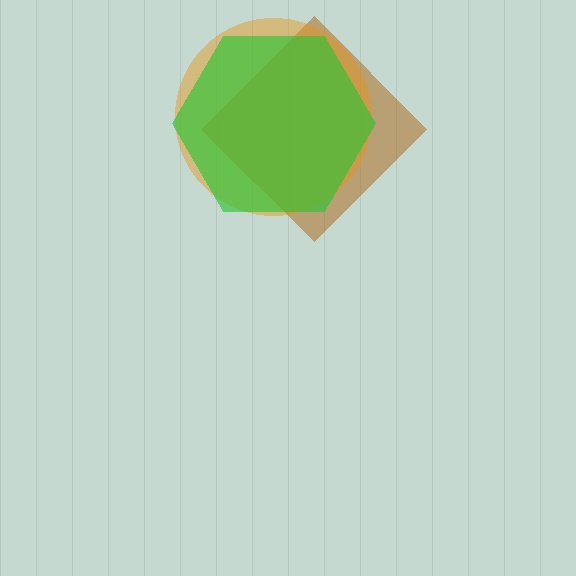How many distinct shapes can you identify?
There are 3 distinct shapes: a brown diamond, an orange circle, a green hexagon.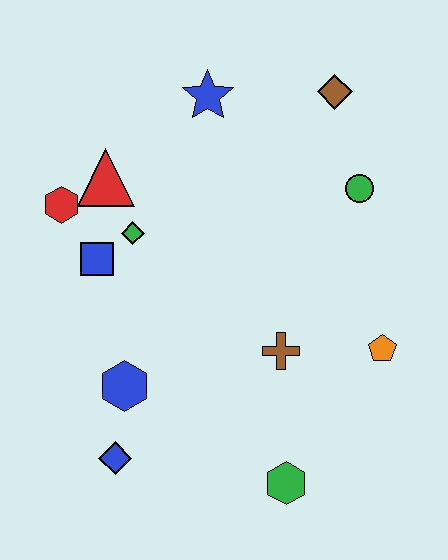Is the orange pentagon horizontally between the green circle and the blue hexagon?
No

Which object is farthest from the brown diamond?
The blue diamond is farthest from the brown diamond.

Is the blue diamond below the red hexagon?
Yes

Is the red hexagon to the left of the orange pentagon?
Yes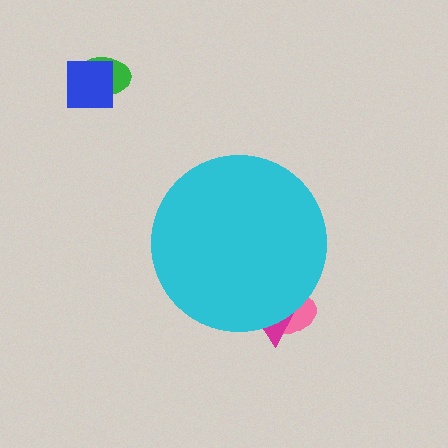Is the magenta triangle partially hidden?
Yes, the magenta triangle is partially hidden behind the cyan circle.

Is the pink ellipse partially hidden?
Yes, the pink ellipse is partially hidden behind the cyan circle.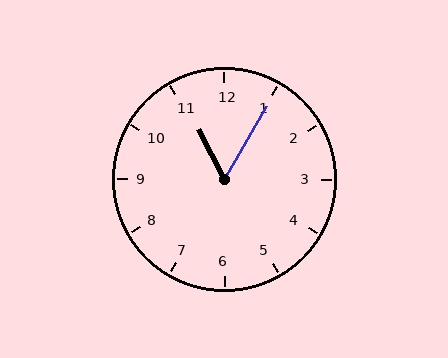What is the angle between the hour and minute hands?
Approximately 58 degrees.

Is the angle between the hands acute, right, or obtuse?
It is acute.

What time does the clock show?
11:05.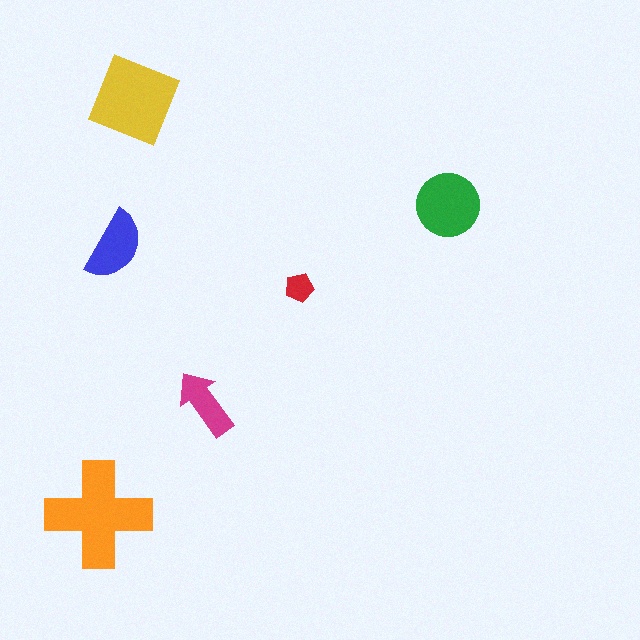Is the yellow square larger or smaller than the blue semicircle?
Larger.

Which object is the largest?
The orange cross.